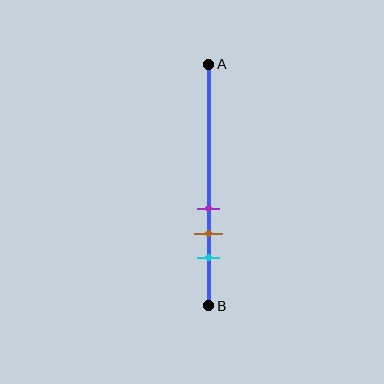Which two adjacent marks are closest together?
The purple and brown marks are the closest adjacent pair.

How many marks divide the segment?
There are 3 marks dividing the segment.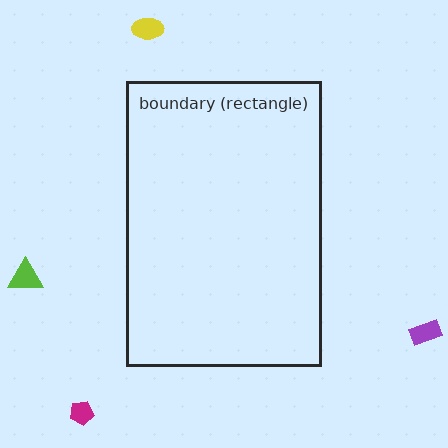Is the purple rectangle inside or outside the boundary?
Outside.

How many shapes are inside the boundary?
0 inside, 4 outside.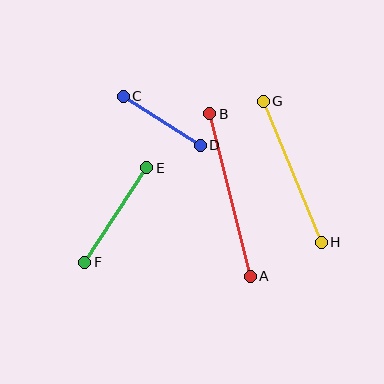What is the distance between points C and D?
The distance is approximately 92 pixels.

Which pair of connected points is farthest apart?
Points A and B are farthest apart.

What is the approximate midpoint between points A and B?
The midpoint is at approximately (230, 195) pixels.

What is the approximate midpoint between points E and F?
The midpoint is at approximately (116, 215) pixels.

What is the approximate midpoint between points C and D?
The midpoint is at approximately (162, 121) pixels.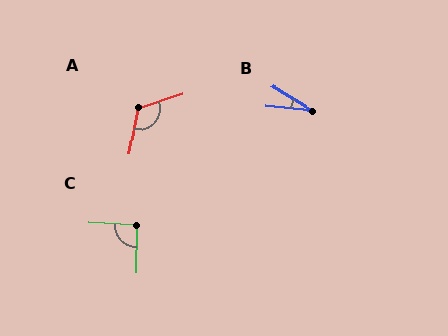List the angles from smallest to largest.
B (26°), C (94°), A (118°).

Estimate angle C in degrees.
Approximately 94 degrees.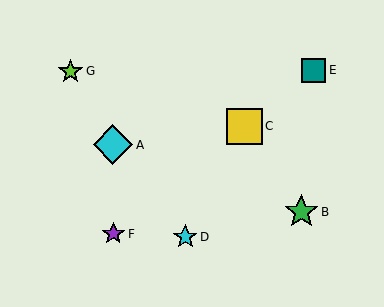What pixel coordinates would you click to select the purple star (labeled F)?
Click at (113, 234) to select the purple star F.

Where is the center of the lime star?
The center of the lime star is at (71, 71).